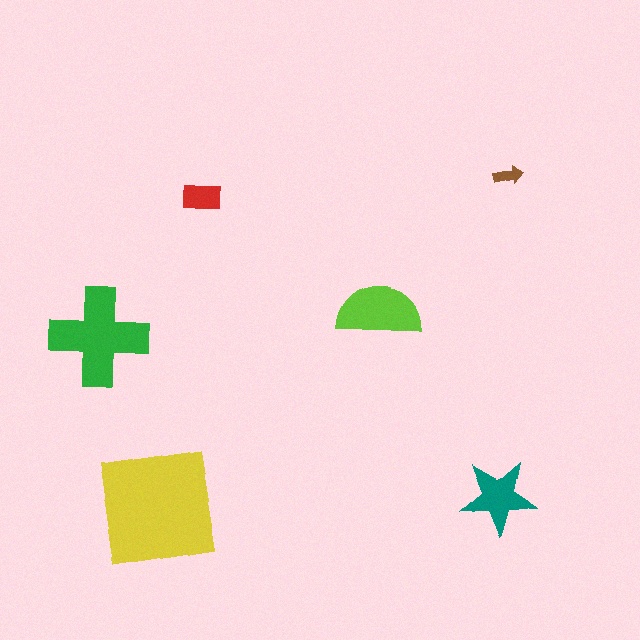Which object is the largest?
The yellow square.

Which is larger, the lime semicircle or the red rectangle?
The lime semicircle.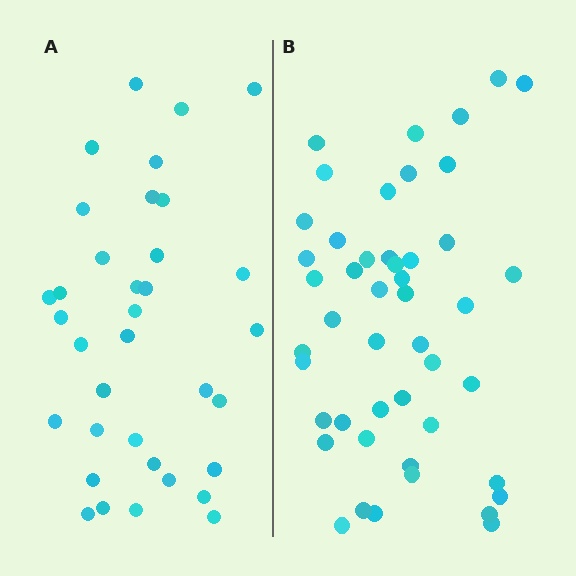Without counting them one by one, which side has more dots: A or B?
Region B (the right region) has more dots.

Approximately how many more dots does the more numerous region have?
Region B has roughly 12 or so more dots than region A.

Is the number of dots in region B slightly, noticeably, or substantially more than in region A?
Region B has noticeably more, but not dramatically so. The ratio is roughly 1.3 to 1.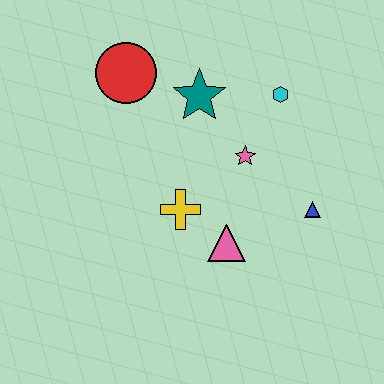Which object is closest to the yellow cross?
The pink triangle is closest to the yellow cross.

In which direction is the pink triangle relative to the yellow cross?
The pink triangle is to the right of the yellow cross.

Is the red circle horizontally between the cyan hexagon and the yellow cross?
No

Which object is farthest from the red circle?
The blue triangle is farthest from the red circle.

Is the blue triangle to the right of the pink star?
Yes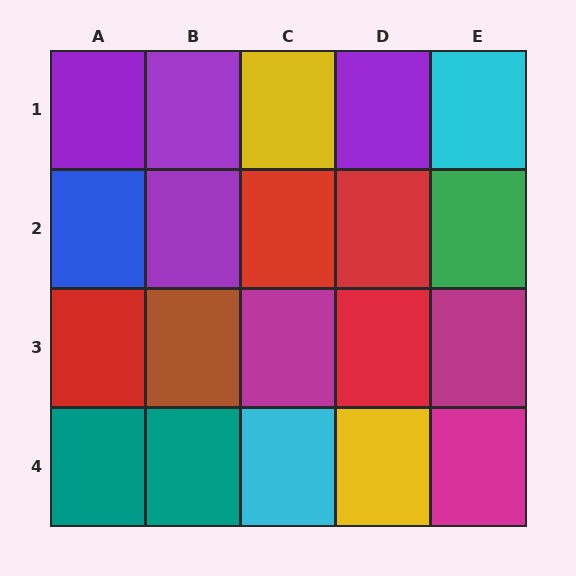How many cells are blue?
1 cell is blue.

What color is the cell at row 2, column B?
Purple.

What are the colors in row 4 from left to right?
Teal, teal, cyan, yellow, magenta.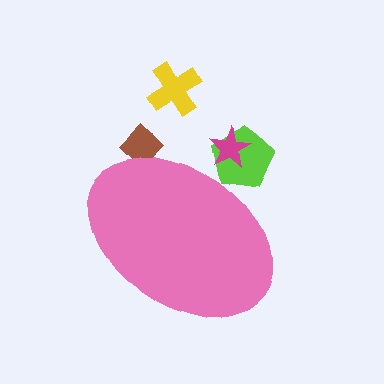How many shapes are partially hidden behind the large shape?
3 shapes are partially hidden.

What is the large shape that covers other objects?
A pink ellipse.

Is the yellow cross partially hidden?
No, the yellow cross is fully visible.